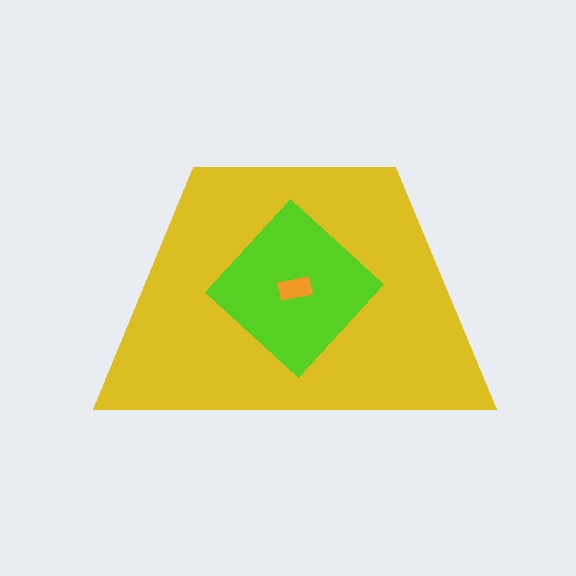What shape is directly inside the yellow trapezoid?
The lime diamond.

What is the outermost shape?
The yellow trapezoid.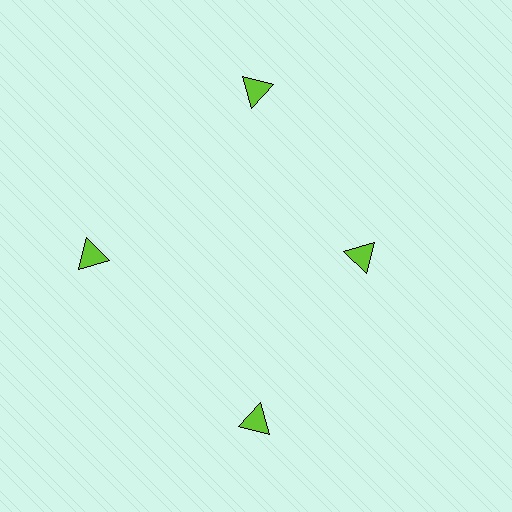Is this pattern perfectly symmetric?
No. The 4 lime triangles are arranged in a ring, but one element near the 3 o'clock position is pulled inward toward the center, breaking the 4-fold rotational symmetry.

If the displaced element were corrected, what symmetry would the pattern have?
It would have 4-fold rotational symmetry — the pattern would map onto itself every 90 degrees.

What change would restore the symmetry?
The symmetry would be restored by moving it outward, back onto the ring so that all 4 triangles sit at equal angles and equal distance from the center.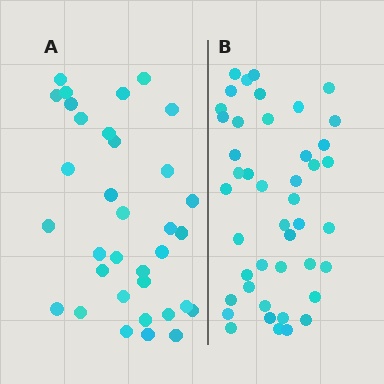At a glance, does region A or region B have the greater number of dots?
Region B (the right region) has more dots.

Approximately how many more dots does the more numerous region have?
Region B has roughly 10 or so more dots than region A.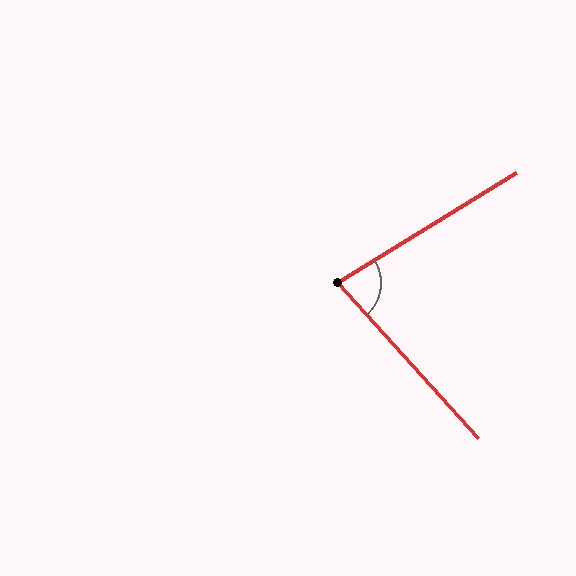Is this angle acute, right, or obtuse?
It is acute.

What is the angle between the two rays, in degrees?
Approximately 80 degrees.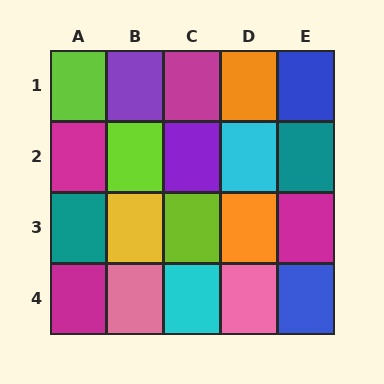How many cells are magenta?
4 cells are magenta.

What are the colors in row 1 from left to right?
Lime, purple, magenta, orange, blue.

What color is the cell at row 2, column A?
Magenta.